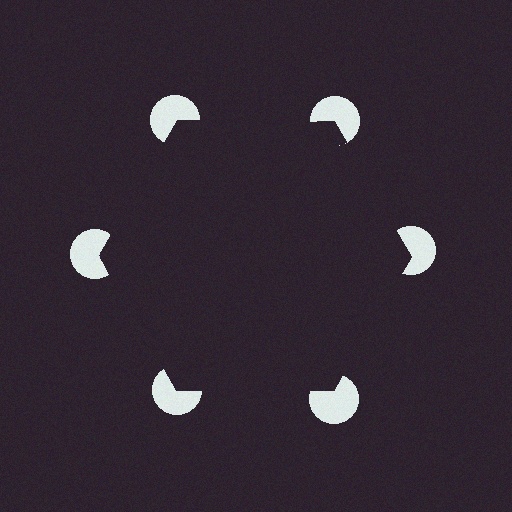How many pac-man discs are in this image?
There are 6 — one at each vertex of the illusory hexagon.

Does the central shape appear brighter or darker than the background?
It typically appears slightly darker than the background, even though no actual brightness change is drawn.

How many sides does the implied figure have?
6 sides.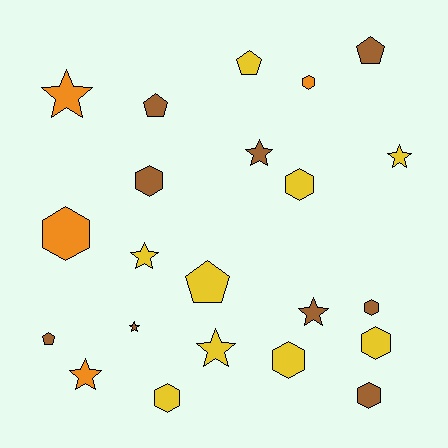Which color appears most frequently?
Yellow, with 9 objects.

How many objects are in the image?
There are 22 objects.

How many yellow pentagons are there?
There are 2 yellow pentagons.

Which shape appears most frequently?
Hexagon, with 9 objects.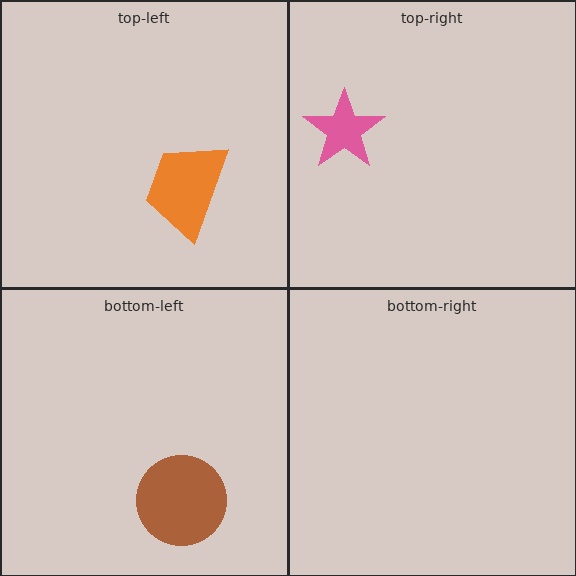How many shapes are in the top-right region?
1.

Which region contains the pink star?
The top-right region.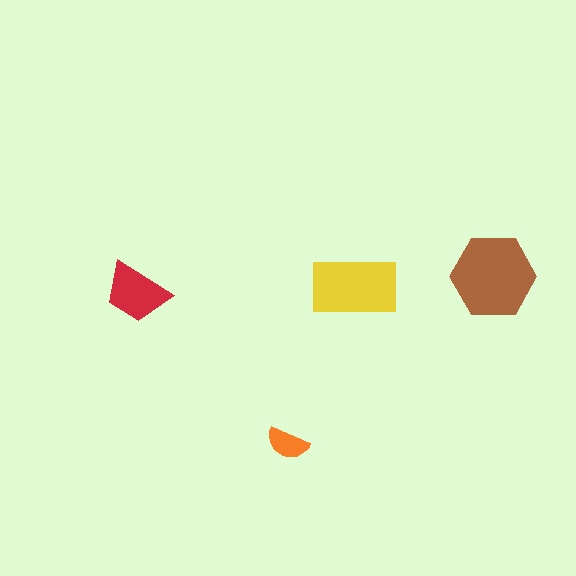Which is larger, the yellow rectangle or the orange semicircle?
The yellow rectangle.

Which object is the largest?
The brown hexagon.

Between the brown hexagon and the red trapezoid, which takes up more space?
The brown hexagon.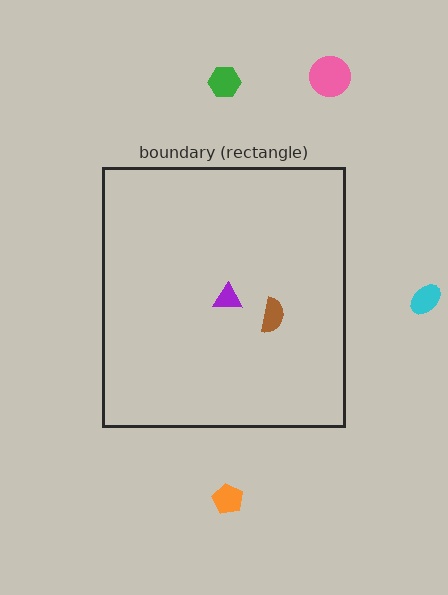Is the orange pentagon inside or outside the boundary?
Outside.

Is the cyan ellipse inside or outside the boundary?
Outside.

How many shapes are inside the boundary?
2 inside, 4 outside.